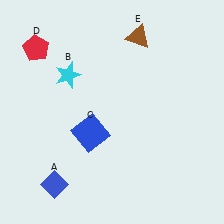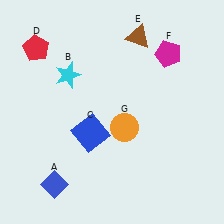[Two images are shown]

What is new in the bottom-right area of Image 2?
An orange circle (G) was added in the bottom-right area of Image 2.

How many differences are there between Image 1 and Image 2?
There are 2 differences between the two images.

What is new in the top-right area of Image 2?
A magenta pentagon (F) was added in the top-right area of Image 2.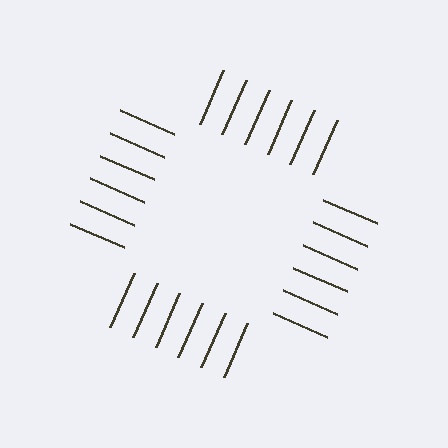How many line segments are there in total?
24 — 6 along each of the 4 edges.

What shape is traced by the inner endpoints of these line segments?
An illusory square — the line segments terminate on its edges but no continuous stroke is drawn.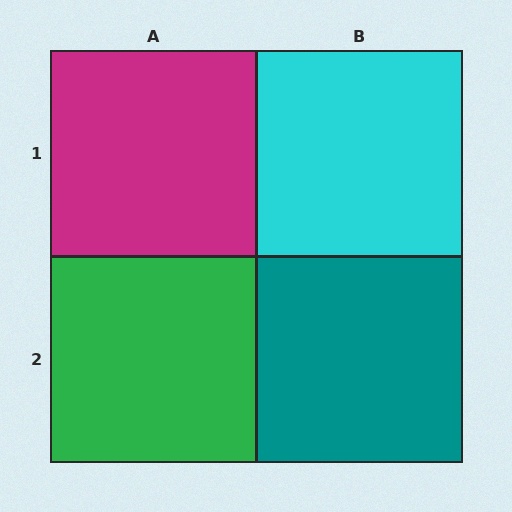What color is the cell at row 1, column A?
Magenta.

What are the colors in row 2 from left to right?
Green, teal.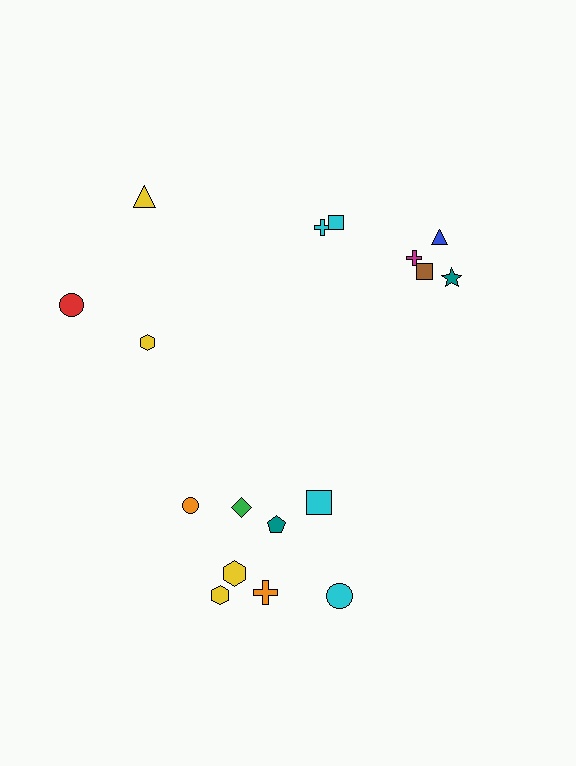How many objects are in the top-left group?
There are 3 objects.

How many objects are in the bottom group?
There are 8 objects.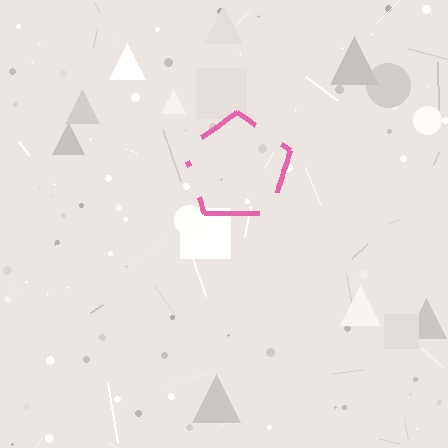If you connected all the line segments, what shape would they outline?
They would outline a pentagon.